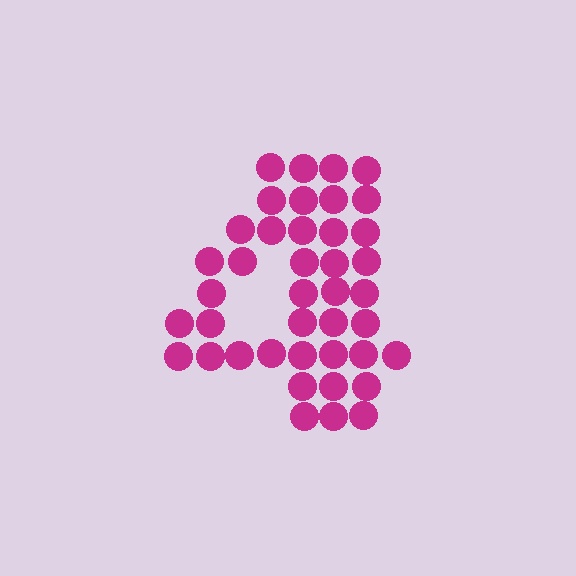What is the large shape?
The large shape is the digit 4.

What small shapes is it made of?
It is made of small circles.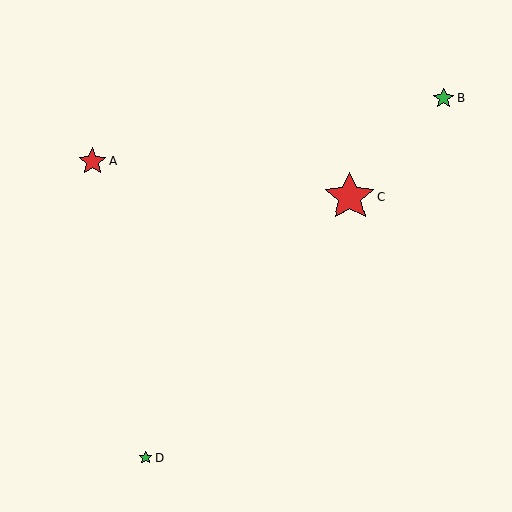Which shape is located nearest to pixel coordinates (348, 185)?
The red star (labeled C) at (350, 197) is nearest to that location.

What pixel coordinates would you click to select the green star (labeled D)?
Click at (146, 458) to select the green star D.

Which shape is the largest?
The red star (labeled C) is the largest.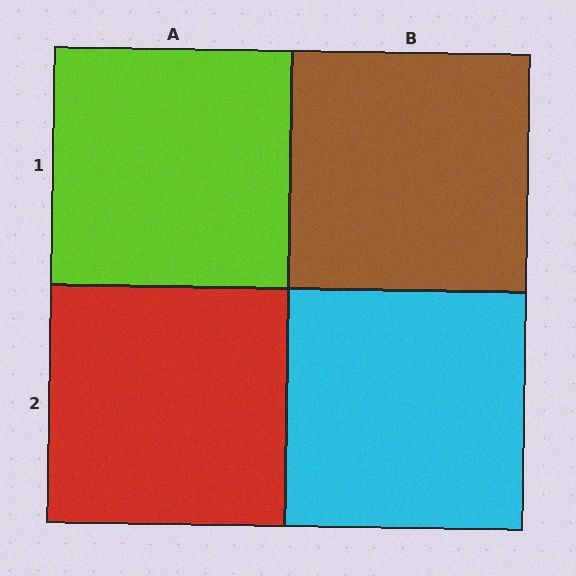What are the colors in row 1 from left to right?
Lime, brown.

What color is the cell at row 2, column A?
Red.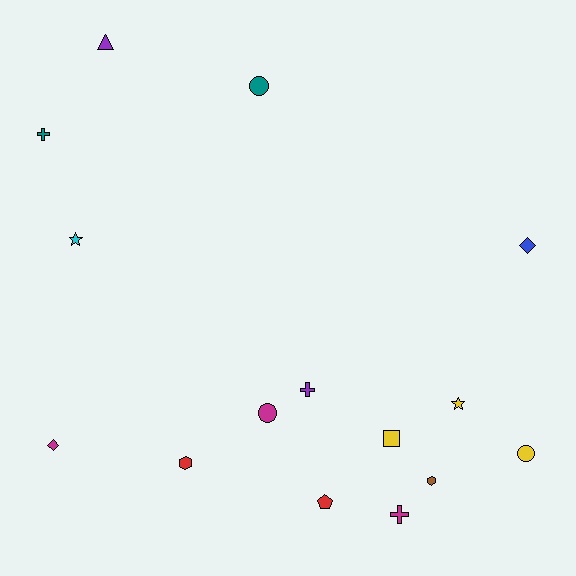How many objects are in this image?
There are 15 objects.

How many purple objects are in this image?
There are 2 purple objects.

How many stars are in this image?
There are 2 stars.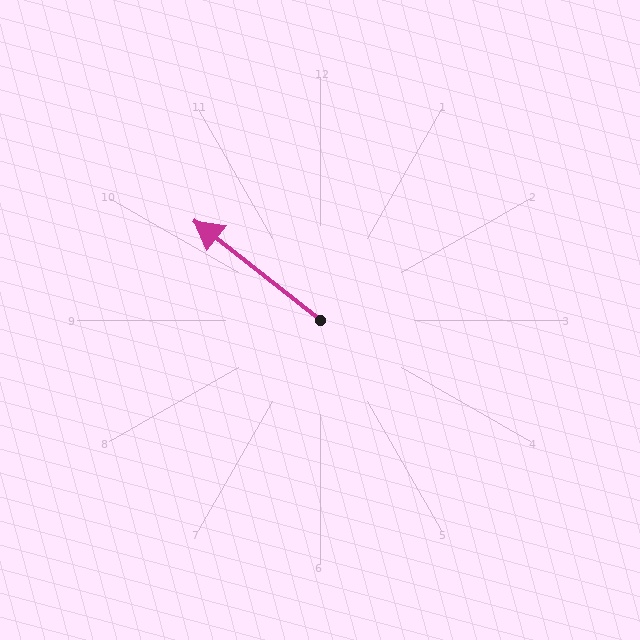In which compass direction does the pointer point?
Northwest.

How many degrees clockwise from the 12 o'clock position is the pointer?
Approximately 308 degrees.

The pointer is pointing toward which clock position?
Roughly 10 o'clock.